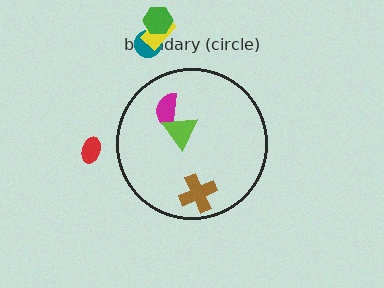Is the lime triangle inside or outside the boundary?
Inside.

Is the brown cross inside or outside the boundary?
Inside.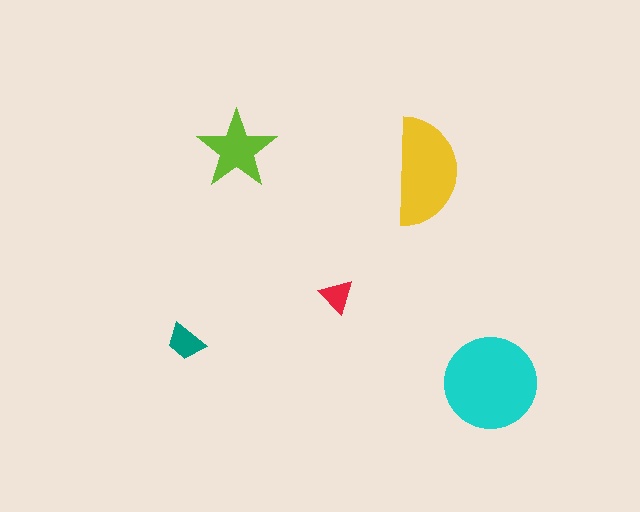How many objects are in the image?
There are 5 objects in the image.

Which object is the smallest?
The red triangle.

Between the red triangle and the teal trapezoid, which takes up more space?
The teal trapezoid.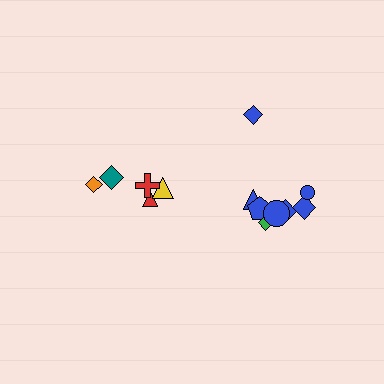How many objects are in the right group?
There are 8 objects.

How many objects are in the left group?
There are 5 objects.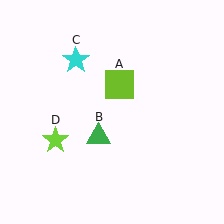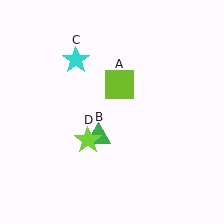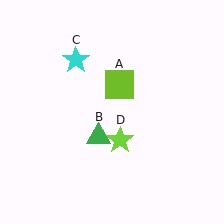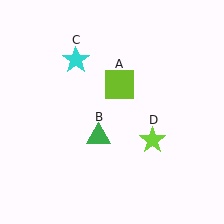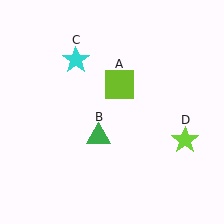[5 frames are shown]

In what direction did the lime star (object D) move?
The lime star (object D) moved right.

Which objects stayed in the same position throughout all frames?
Lime square (object A) and green triangle (object B) and cyan star (object C) remained stationary.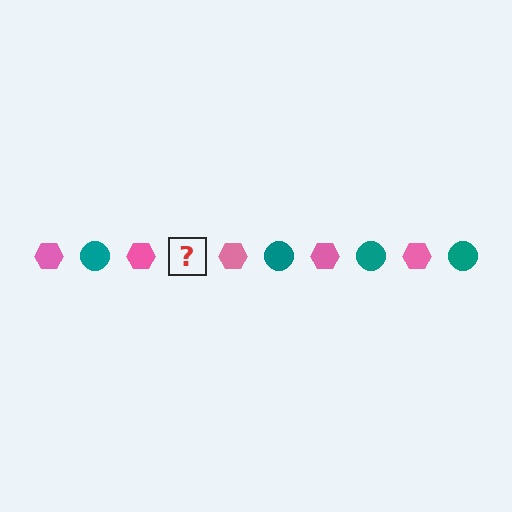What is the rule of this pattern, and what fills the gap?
The rule is that the pattern alternates between pink hexagon and teal circle. The gap should be filled with a teal circle.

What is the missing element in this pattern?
The missing element is a teal circle.